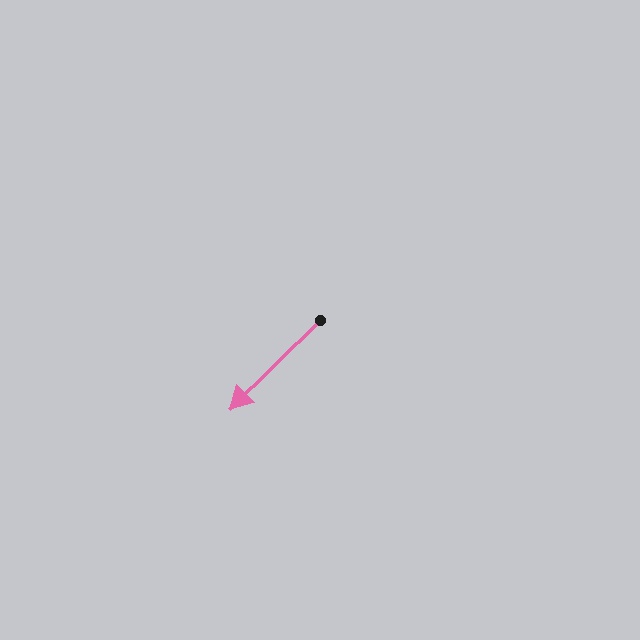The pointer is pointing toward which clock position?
Roughly 8 o'clock.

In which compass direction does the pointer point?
Southwest.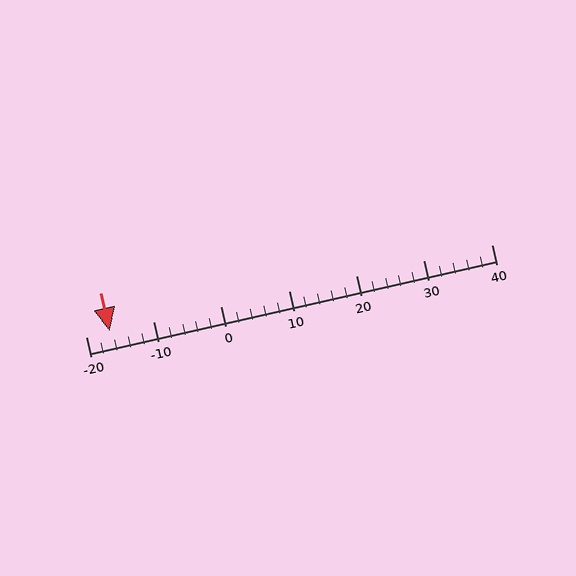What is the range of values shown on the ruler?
The ruler shows values from -20 to 40.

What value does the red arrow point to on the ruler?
The red arrow points to approximately -16.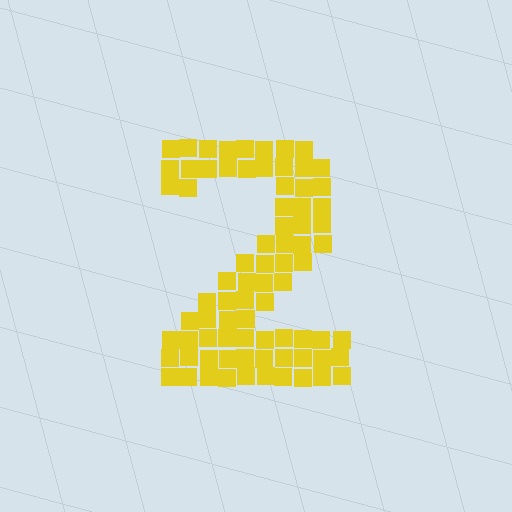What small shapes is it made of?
It is made of small squares.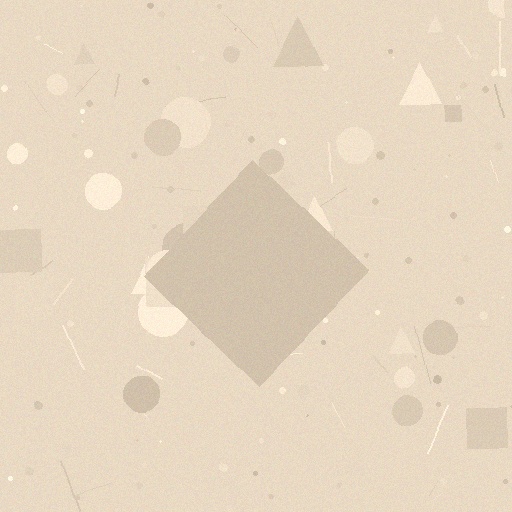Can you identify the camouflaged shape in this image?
The camouflaged shape is a diamond.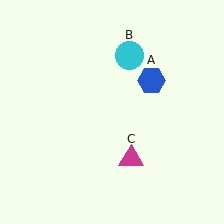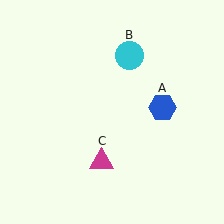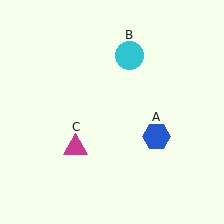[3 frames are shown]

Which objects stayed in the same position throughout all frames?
Cyan circle (object B) remained stationary.